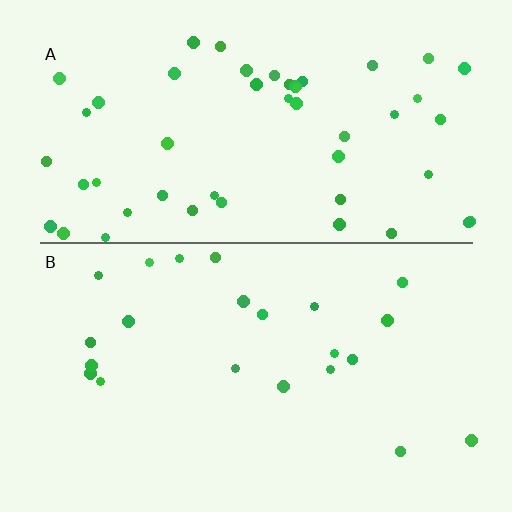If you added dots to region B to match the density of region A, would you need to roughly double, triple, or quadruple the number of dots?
Approximately double.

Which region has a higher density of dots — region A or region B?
A (the top).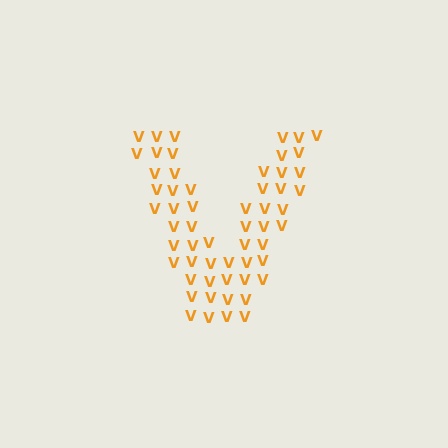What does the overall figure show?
The overall figure shows the letter V.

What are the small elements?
The small elements are letter V's.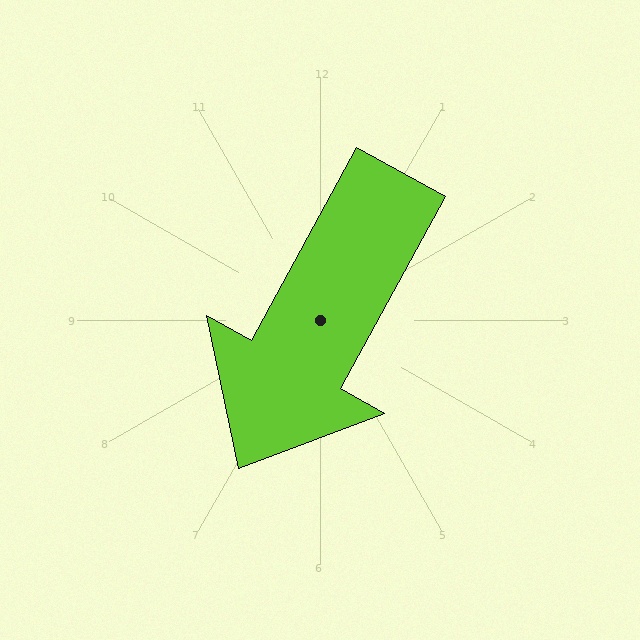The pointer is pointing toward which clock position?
Roughly 7 o'clock.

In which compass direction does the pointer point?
Southwest.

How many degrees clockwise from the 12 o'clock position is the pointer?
Approximately 209 degrees.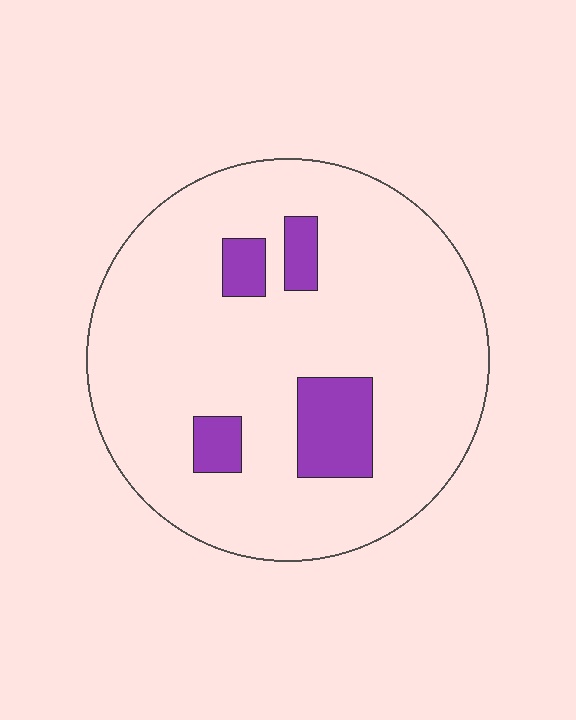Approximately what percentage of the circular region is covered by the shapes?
Approximately 10%.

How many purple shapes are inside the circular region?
4.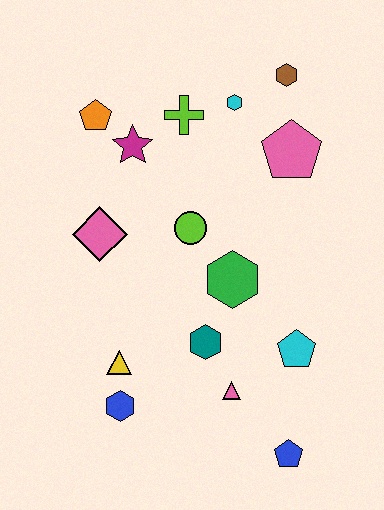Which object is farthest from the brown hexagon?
The blue pentagon is farthest from the brown hexagon.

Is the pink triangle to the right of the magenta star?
Yes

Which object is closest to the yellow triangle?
The blue hexagon is closest to the yellow triangle.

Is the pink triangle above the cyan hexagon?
No